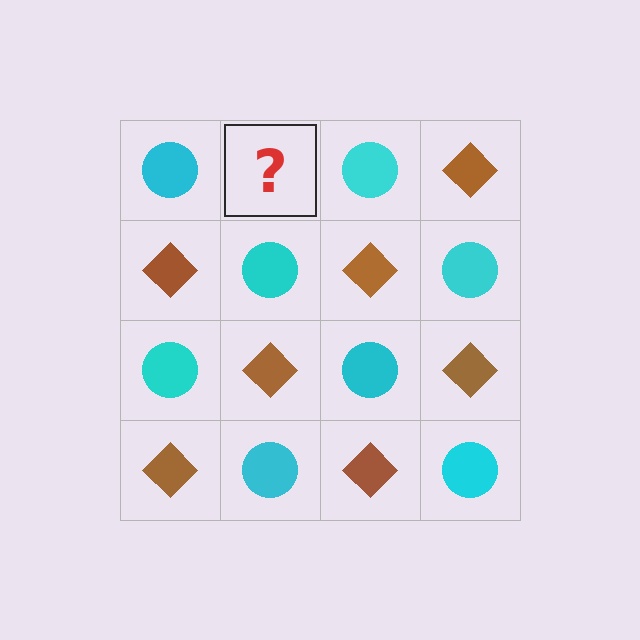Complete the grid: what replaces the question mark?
The question mark should be replaced with a brown diamond.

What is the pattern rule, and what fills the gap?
The rule is that it alternates cyan circle and brown diamond in a checkerboard pattern. The gap should be filled with a brown diamond.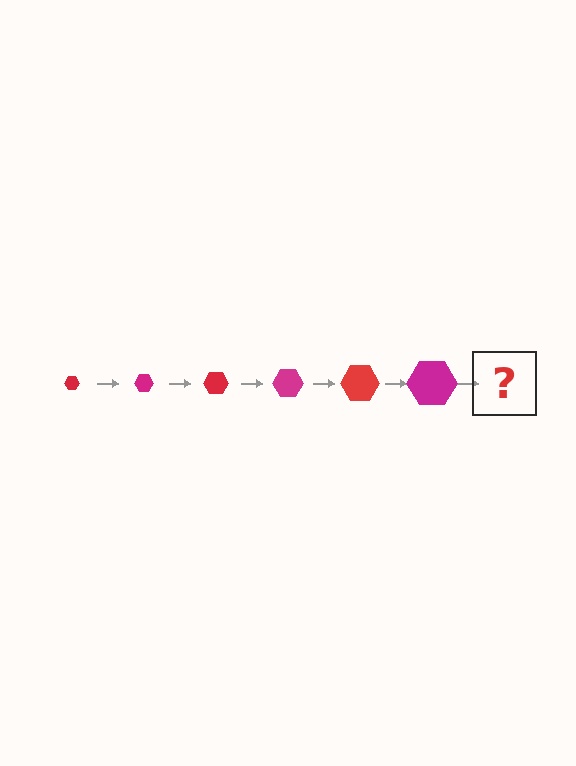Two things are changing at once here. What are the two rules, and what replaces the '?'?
The two rules are that the hexagon grows larger each step and the color cycles through red and magenta. The '?' should be a red hexagon, larger than the previous one.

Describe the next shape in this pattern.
It should be a red hexagon, larger than the previous one.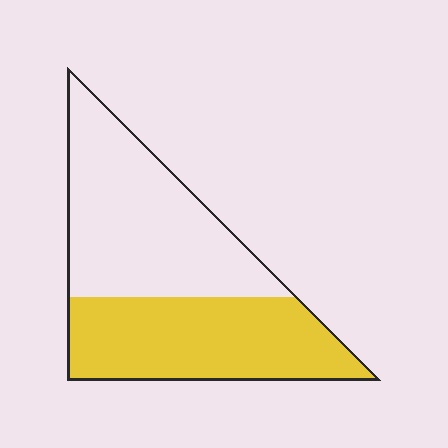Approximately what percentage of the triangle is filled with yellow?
Approximately 45%.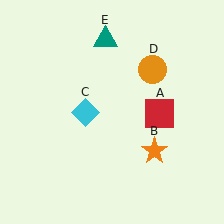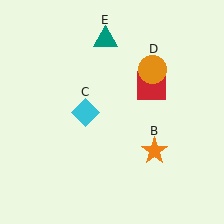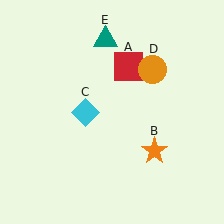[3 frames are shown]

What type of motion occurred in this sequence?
The red square (object A) rotated counterclockwise around the center of the scene.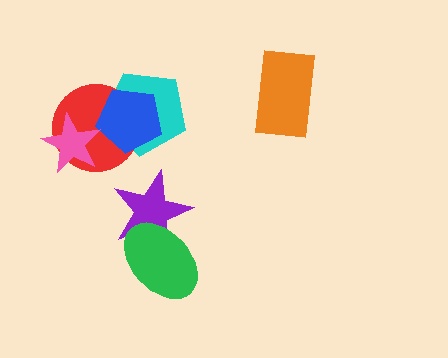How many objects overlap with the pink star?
1 object overlaps with the pink star.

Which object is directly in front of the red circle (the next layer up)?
The blue pentagon is directly in front of the red circle.